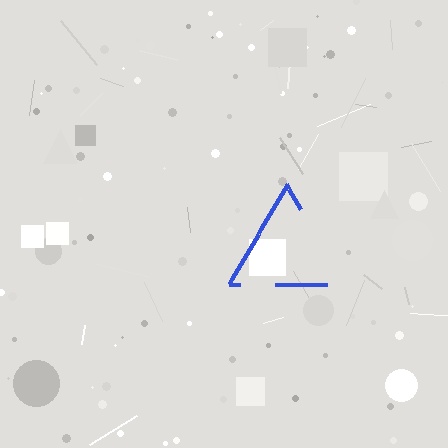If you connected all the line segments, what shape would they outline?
They would outline a triangle.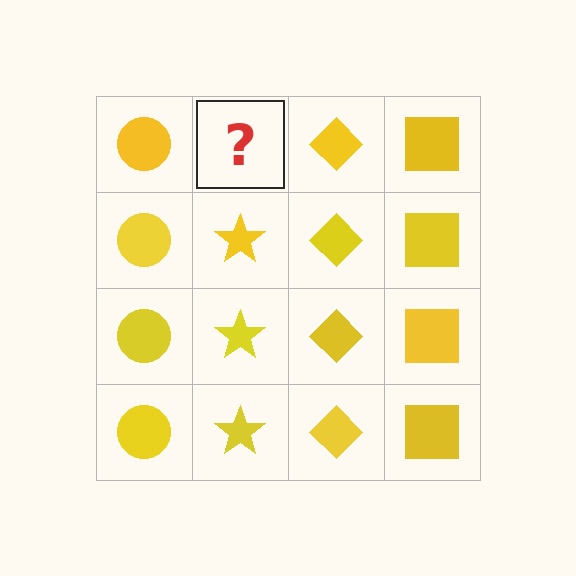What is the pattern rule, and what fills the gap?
The rule is that each column has a consistent shape. The gap should be filled with a yellow star.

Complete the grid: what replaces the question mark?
The question mark should be replaced with a yellow star.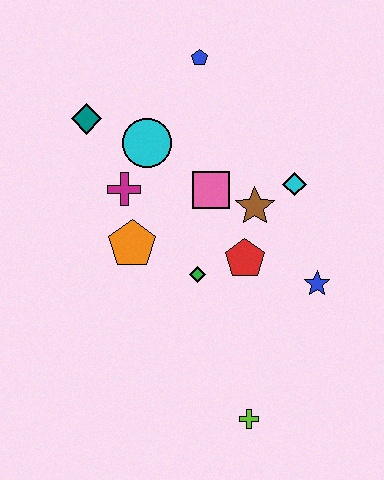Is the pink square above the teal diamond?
No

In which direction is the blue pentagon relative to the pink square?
The blue pentagon is above the pink square.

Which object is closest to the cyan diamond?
The brown star is closest to the cyan diamond.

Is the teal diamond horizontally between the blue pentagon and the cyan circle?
No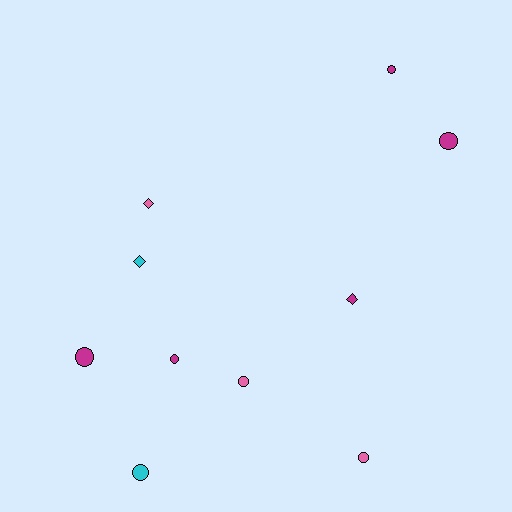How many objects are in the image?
There are 10 objects.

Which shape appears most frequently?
Circle, with 7 objects.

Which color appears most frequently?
Magenta, with 5 objects.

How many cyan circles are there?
There is 1 cyan circle.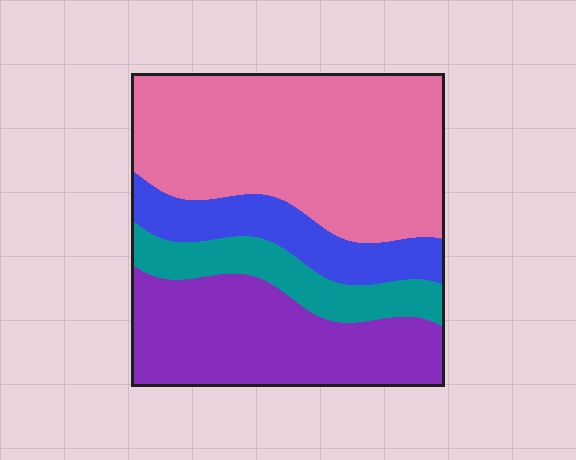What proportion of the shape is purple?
Purple takes up about one quarter (1/4) of the shape.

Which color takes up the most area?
Pink, at roughly 45%.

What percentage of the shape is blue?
Blue covers around 15% of the shape.